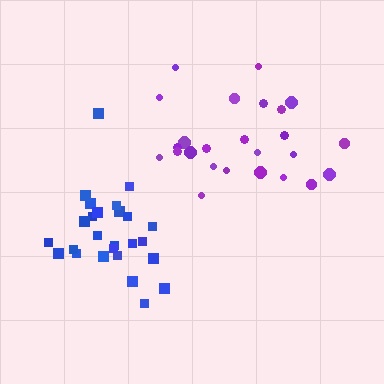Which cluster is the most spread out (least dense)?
Purple.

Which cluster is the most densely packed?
Blue.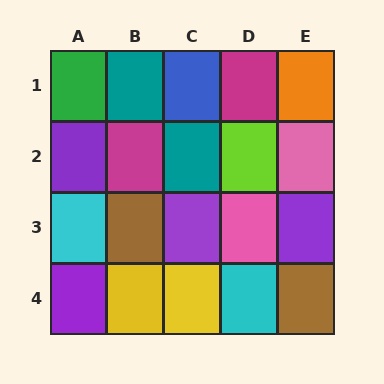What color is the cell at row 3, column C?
Purple.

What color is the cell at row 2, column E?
Pink.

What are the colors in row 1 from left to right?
Green, teal, blue, magenta, orange.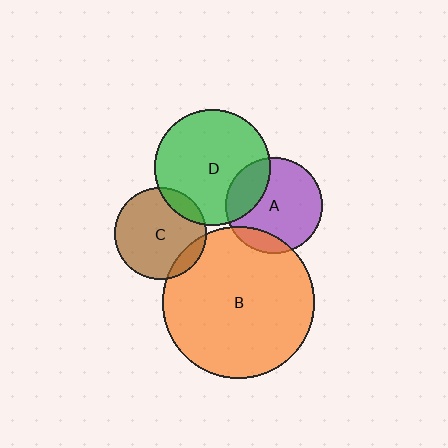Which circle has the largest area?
Circle B (orange).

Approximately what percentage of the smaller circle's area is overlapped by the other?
Approximately 10%.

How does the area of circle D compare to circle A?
Approximately 1.4 times.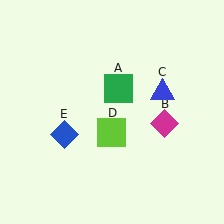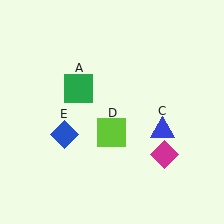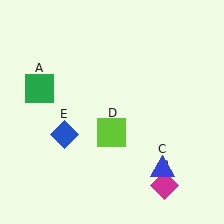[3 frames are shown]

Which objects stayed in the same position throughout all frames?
Lime square (object D) and blue diamond (object E) remained stationary.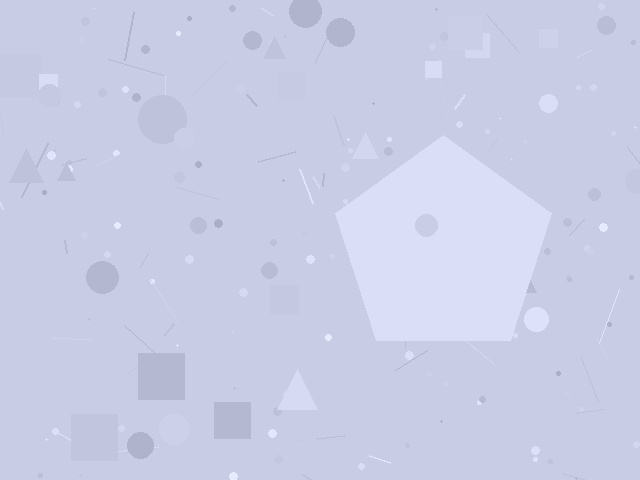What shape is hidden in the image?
A pentagon is hidden in the image.